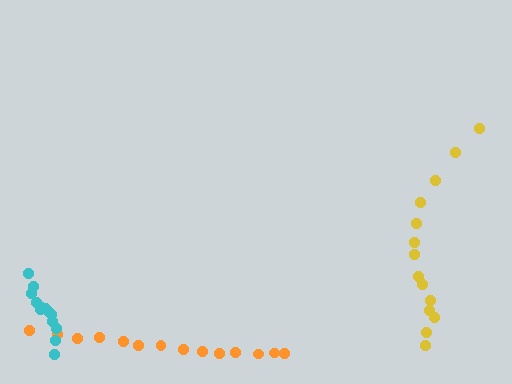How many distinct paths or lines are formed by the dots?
There are 3 distinct paths.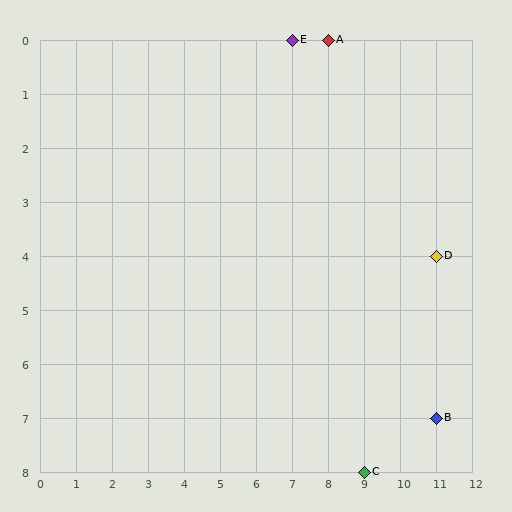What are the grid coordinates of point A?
Point A is at grid coordinates (8, 0).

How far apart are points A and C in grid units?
Points A and C are 1 column and 8 rows apart (about 8.1 grid units diagonally).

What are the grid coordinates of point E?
Point E is at grid coordinates (7, 0).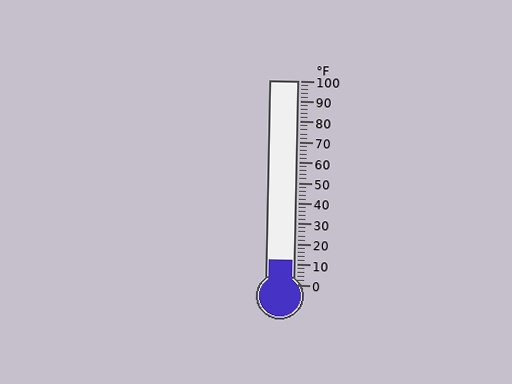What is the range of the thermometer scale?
The thermometer scale ranges from 0°F to 100°F.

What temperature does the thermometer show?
The thermometer shows approximately 12°F.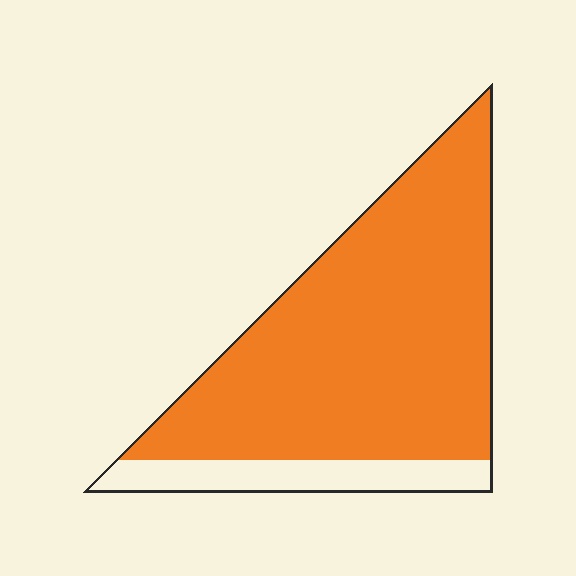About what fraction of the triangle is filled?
About five sixths (5/6).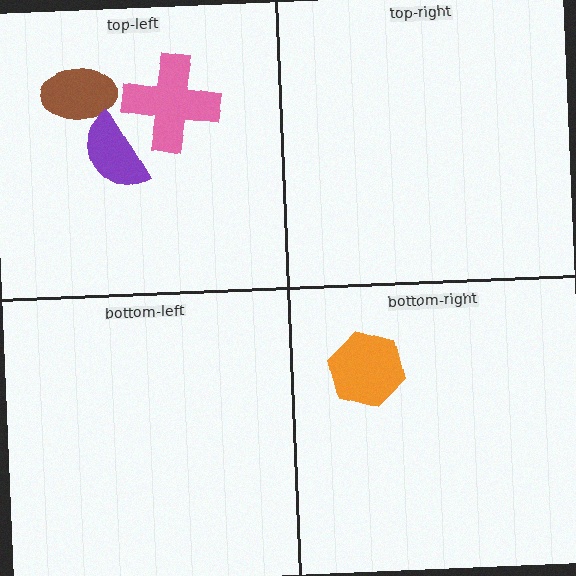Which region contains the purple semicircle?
The top-left region.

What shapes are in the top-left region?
The pink cross, the brown ellipse, the purple semicircle.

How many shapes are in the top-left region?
3.